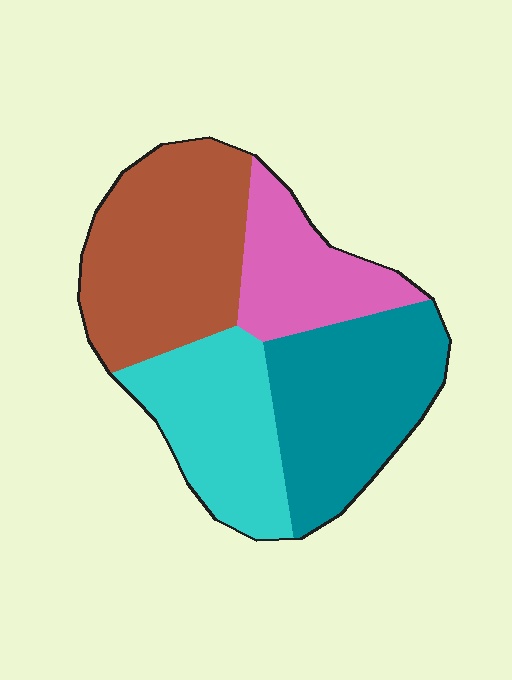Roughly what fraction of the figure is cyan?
Cyan covers roughly 25% of the figure.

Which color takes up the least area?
Pink, at roughly 15%.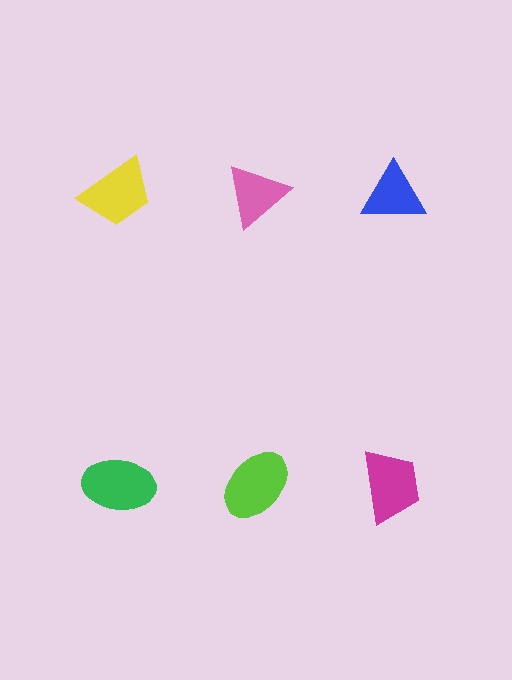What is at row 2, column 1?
A green ellipse.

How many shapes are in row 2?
3 shapes.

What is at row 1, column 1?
A yellow trapezoid.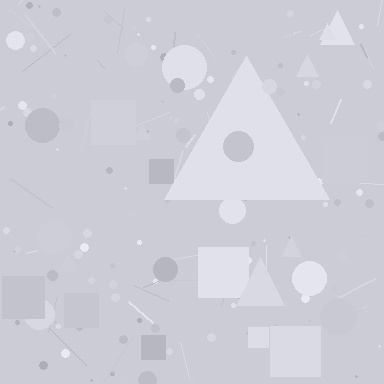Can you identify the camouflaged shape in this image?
The camouflaged shape is a triangle.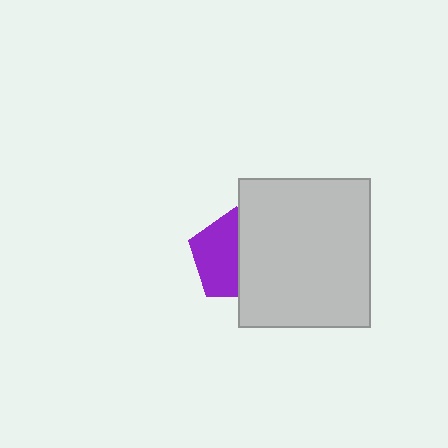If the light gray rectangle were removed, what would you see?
You would see the complete purple pentagon.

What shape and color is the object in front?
The object in front is a light gray rectangle.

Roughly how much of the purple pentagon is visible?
About half of it is visible (roughly 52%).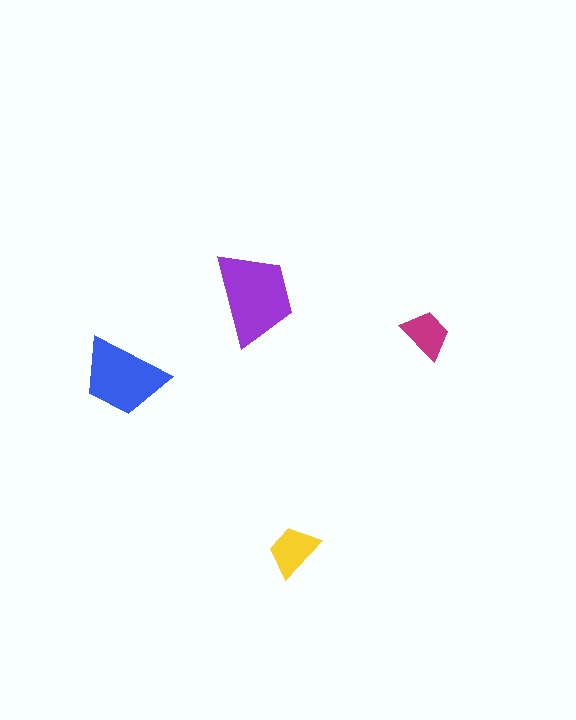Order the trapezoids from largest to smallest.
the purple one, the blue one, the yellow one, the magenta one.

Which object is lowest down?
The yellow trapezoid is bottommost.